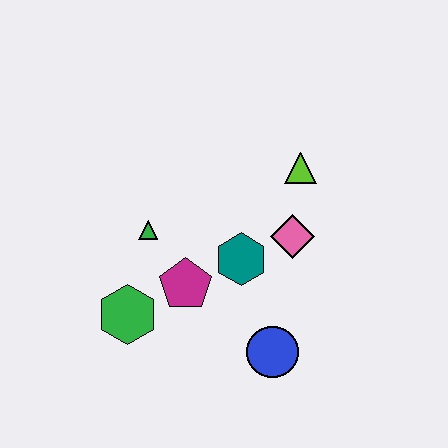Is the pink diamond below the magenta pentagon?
No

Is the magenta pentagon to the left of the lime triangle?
Yes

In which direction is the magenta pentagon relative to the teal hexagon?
The magenta pentagon is to the left of the teal hexagon.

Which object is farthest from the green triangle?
The blue circle is farthest from the green triangle.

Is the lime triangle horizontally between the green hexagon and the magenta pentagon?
No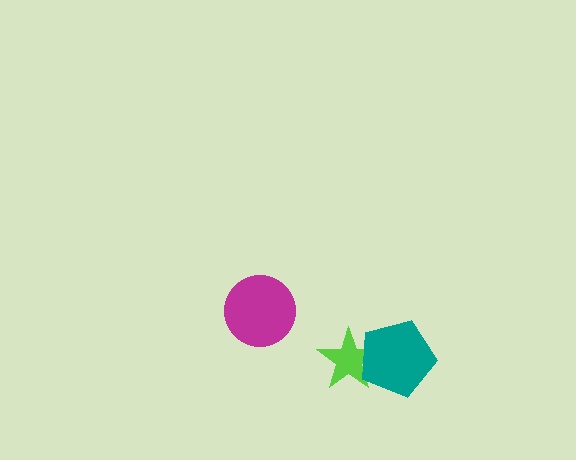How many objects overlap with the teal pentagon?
1 object overlaps with the teal pentagon.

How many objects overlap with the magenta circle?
0 objects overlap with the magenta circle.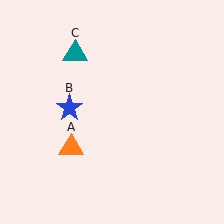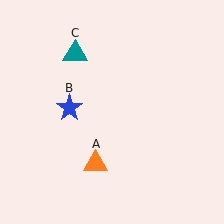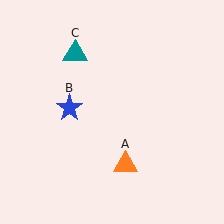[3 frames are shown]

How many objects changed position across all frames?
1 object changed position: orange triangle (object A).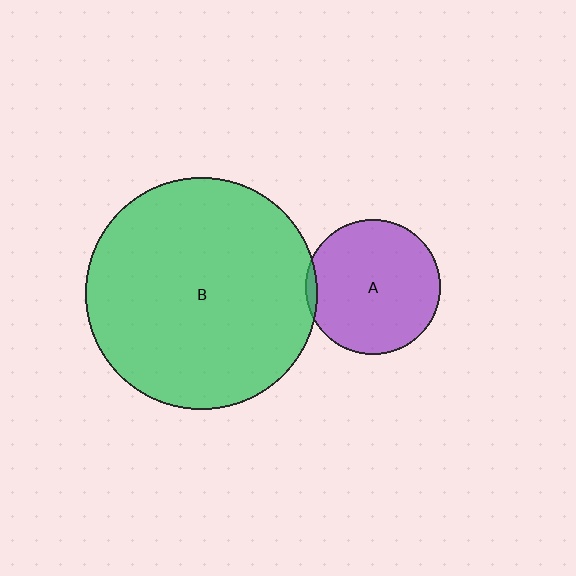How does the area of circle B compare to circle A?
Approximately 2.9 times.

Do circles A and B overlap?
Yes.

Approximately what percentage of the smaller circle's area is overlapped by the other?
Approximately 5%.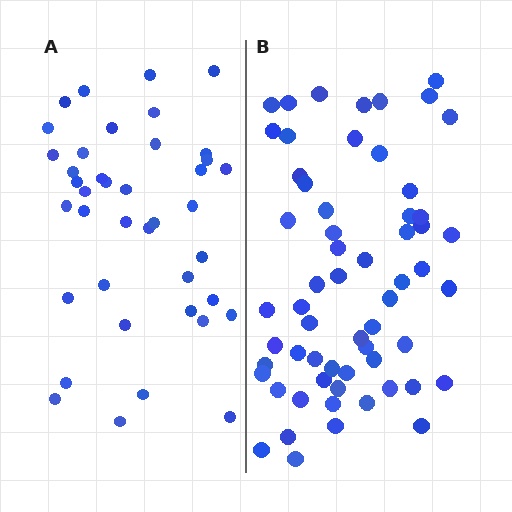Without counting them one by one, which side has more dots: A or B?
Region B (the right region) has more dots.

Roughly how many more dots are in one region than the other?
Region B has approximately 20 more dots than region A.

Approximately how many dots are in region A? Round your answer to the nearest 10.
About 40 dots.